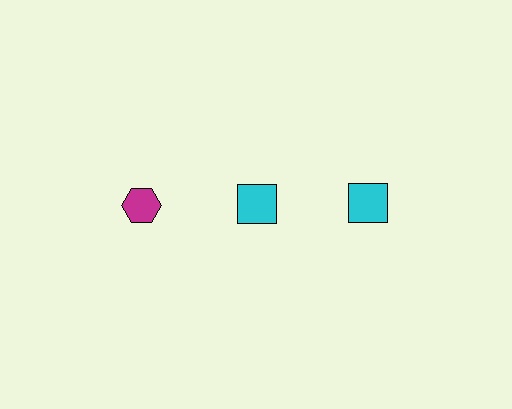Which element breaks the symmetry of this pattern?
The magenta hexagon in the top row, leftmost column breaks the symmetry. All other shapes are cyan squares.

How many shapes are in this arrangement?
There are 3 shapes arranged in a grid pattern.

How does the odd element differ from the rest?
It differs in both color (magenta instead of cyan) and shape (hexagon instead of square).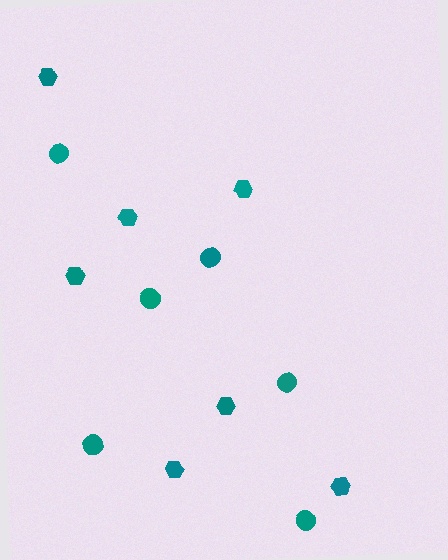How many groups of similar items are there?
There are 2 groups: one group of circles (6) and one group of hexagons (7).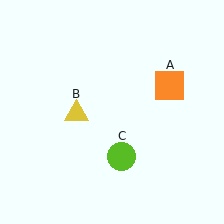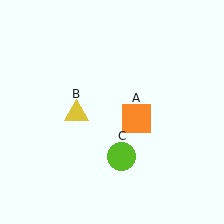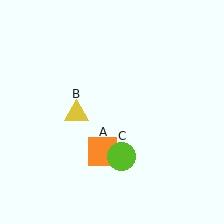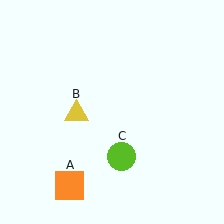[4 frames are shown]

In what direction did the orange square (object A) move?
The orange square (object A) moved down and to the left.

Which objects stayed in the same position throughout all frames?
Yellow triangle (object B) and lime circle (object C) remained stationary.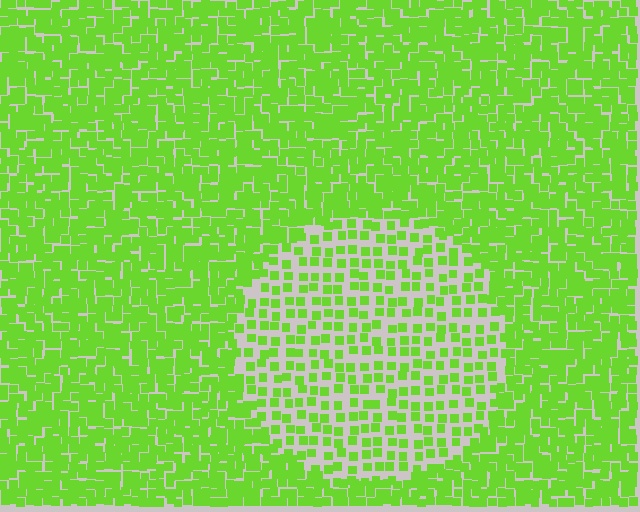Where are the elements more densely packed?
The elements are more densely packed outside the circle boundary.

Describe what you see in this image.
The image contains small lime elements arranged at two different densities. A circle-shaped region is visible where the elements are less densely packed than the surrounding area.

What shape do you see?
I see a circle.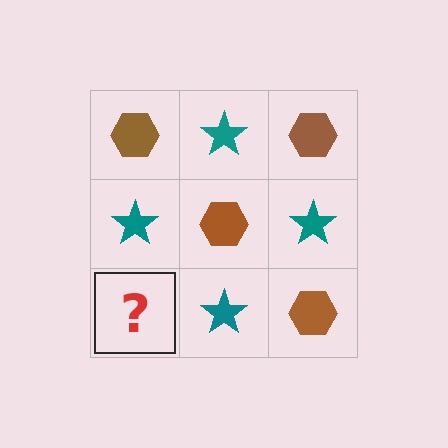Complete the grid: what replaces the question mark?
The question mark should be replaced with a brown hexagon.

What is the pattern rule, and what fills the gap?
The rule is that it alternates brown hexagon and teal star in a checkerboard pattern. The gap should be filled with a brown hexagon.